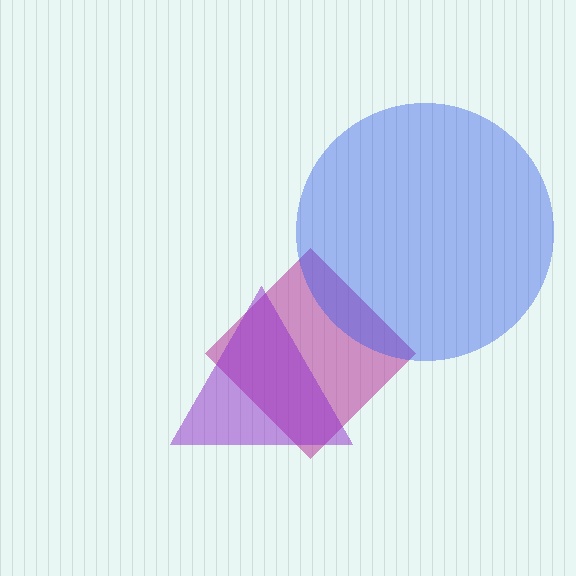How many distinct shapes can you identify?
There are 3 distinct shapes: a magenta diamond, a blue circle, a purple triangle.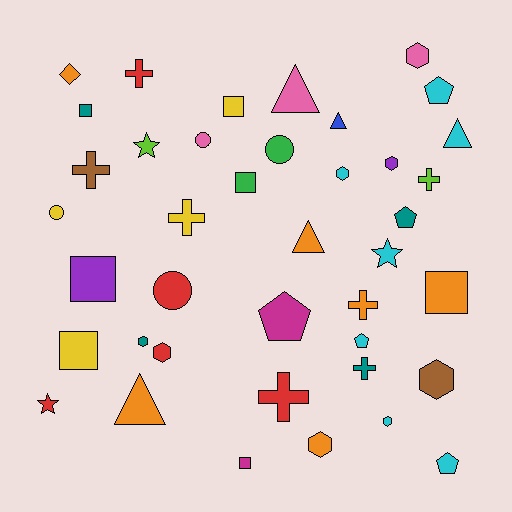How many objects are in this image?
There are 40 objects.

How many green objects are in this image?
There are 2 green objects.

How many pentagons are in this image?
There are 5 pentagons.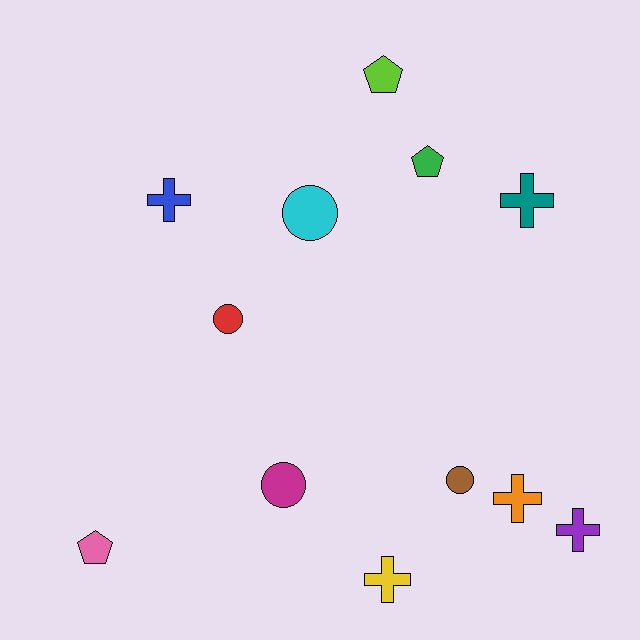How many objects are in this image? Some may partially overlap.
There are 12 objects.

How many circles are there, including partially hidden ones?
There are 4 circles.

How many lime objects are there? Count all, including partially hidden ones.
There is 1 lime object.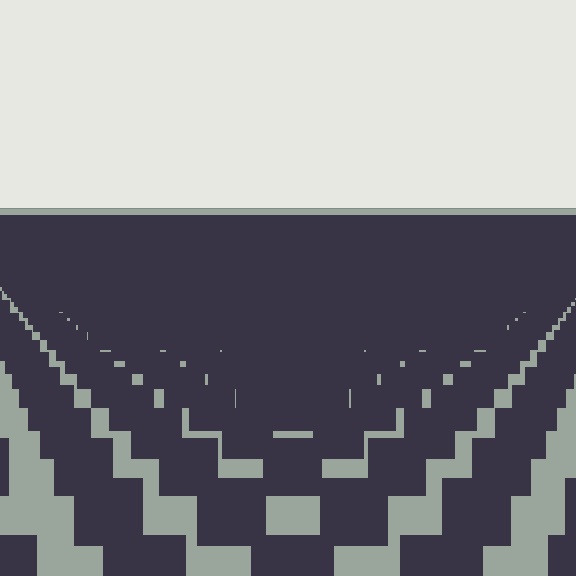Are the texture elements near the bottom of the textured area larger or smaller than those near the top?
Larger. Near the bottom, elements are closer to the viewer and appear at a bigger on-screen size.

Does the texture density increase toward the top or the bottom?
Density increases toward the top.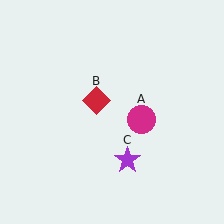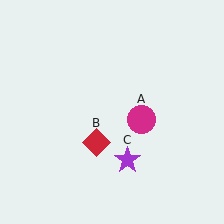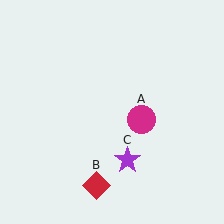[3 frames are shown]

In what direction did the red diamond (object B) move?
The red diamond (object B) moved down.